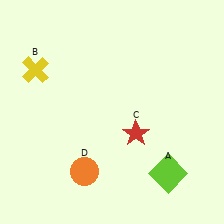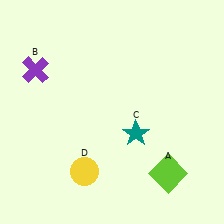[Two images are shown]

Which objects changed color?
B changed from yellow to purple. C changed from red to teal. D changed from orange to yellow.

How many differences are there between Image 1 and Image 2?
There are 3 differences between the two images.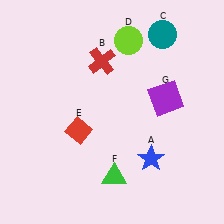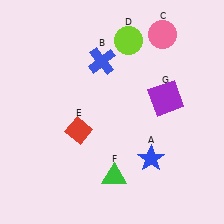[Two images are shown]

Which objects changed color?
B changed from red to blue. C changed from teal to pink.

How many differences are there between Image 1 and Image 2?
There are 2 differences between the two images.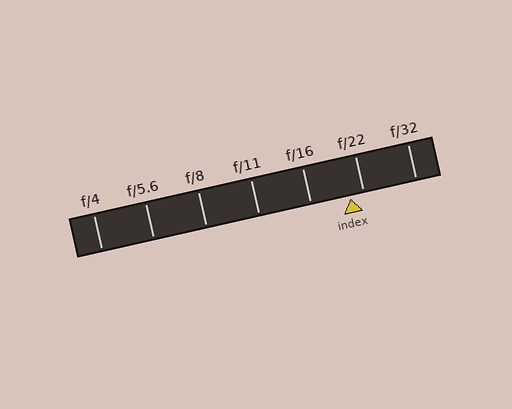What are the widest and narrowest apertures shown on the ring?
The widest aperture shown is f/4 and the narrowest is f/32.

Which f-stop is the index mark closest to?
The index mark is closest to f/22.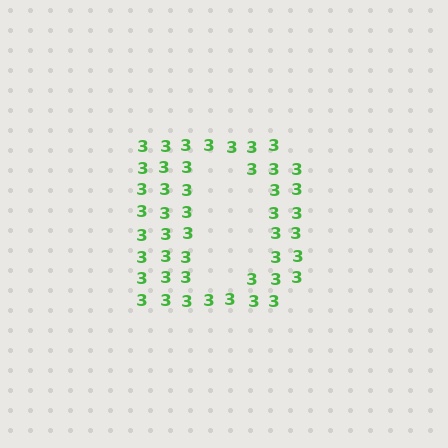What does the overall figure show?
The overall figure shows the letter D.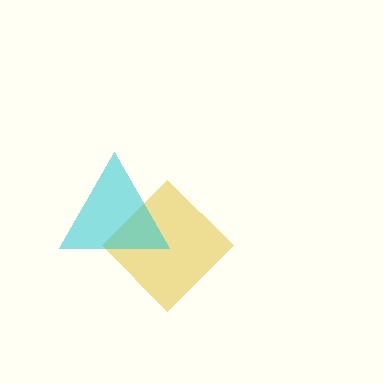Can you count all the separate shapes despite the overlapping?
Yes, there are 2 separate shapes.